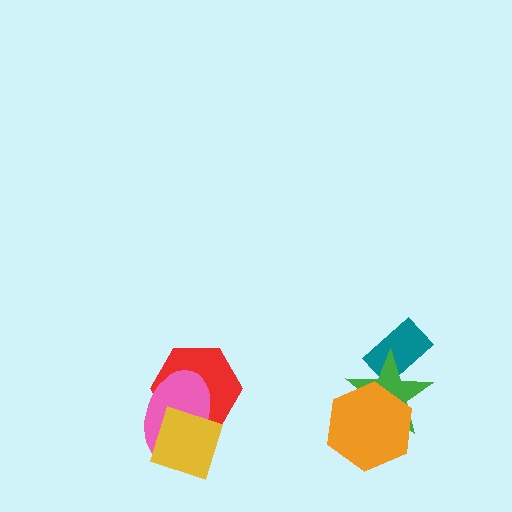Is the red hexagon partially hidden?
Yes, it is partially covered by another shape.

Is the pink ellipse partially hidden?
Yes, it is partially covered by another shape.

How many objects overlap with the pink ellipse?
2 objects overlap with the pink ellipse.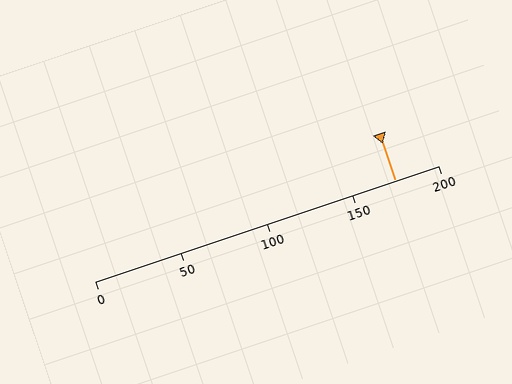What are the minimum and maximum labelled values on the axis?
The axis runs from 0 to 200.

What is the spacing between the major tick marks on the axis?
The major ticks are spaced 50 apart.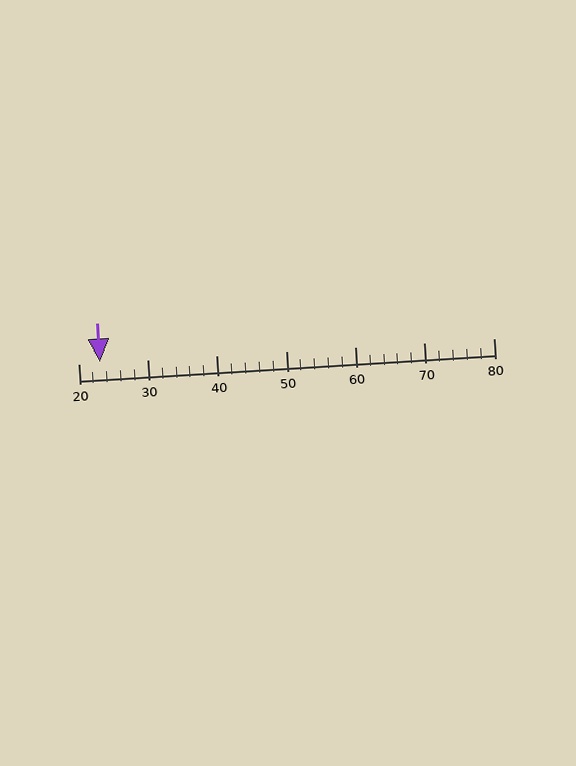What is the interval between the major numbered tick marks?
The major tick marks are spaced 10 units apart.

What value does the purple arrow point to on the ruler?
The purple arrow points to approximately 23.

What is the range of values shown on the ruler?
The ruler shows values from 20 to 80.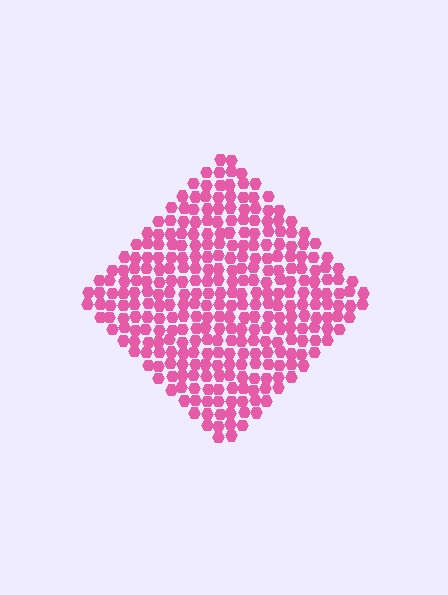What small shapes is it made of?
It is made of small hexagons.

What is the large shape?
The large shape is a diamond.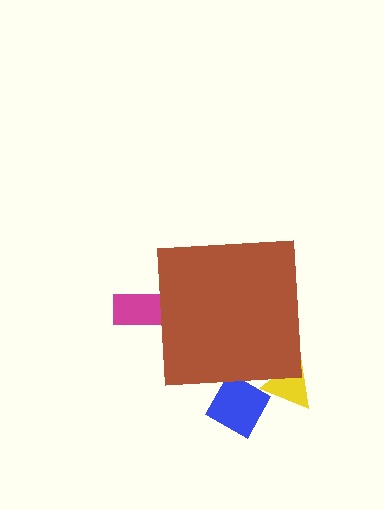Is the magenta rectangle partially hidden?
Yes, the magenta rectangle is partially hidden behind the brown square.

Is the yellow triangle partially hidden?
Yes, the yellow triangle is partially hidden behind the brown square.